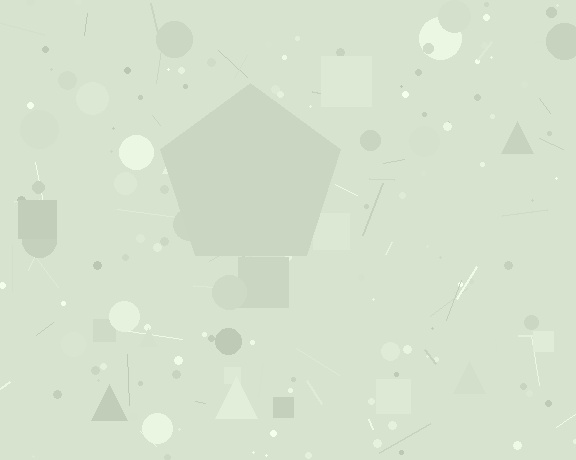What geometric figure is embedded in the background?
A pentagon is embedded in the background.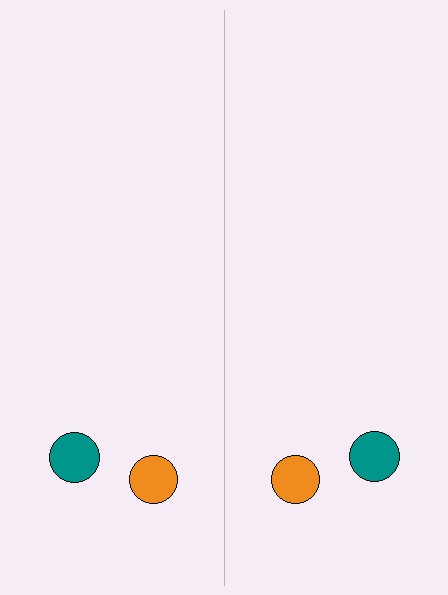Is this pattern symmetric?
Yes, this pattern has bilateral (reflection) symmetry.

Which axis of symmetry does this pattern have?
The pattern has a vertical axis of symmetry running through the center of the image.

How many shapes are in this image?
There are 4 shapes in this image.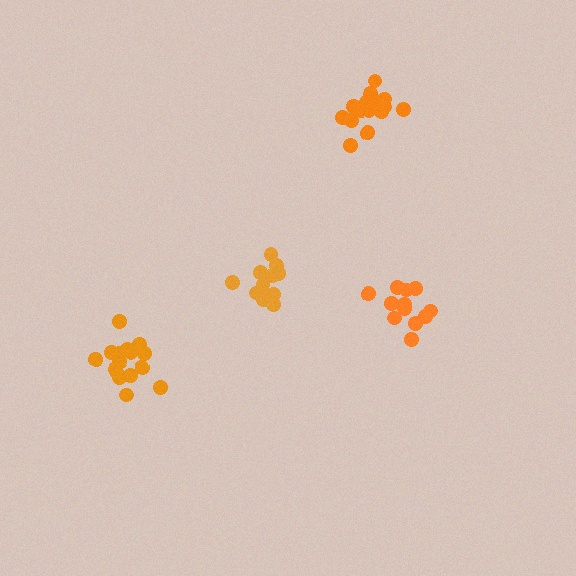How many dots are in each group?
Group 1: 12 dots, Group 2: 16 dots, Group 3: 15 dots, Group 4: 12 dots (55 total).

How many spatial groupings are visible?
There are 4 spatial groupings.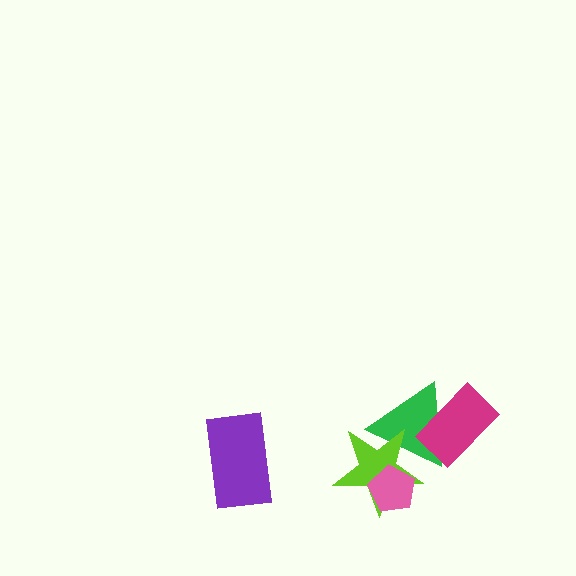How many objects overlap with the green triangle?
3 objects overlap with the green triangle.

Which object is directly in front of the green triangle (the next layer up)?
The lime star is directly in front of the green triangle.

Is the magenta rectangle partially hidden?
No, no other shape covers it.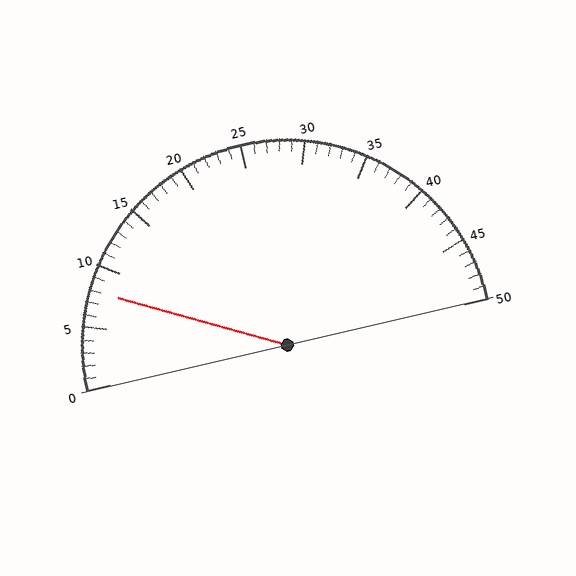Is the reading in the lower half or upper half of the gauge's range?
The reading is in the lower half of the range (0 to 50).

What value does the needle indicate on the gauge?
The needle indicates approximately 8.